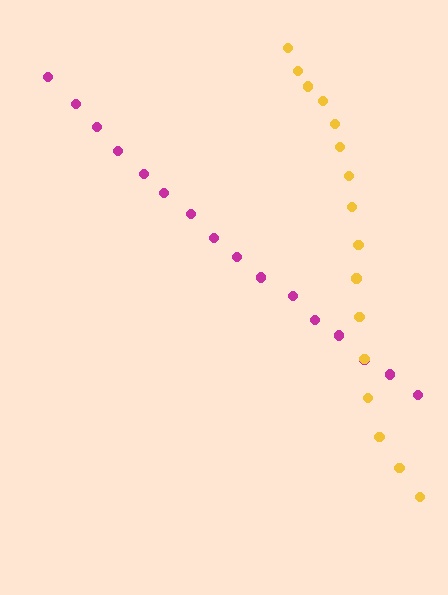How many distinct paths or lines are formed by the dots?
There are 2 distinct paths.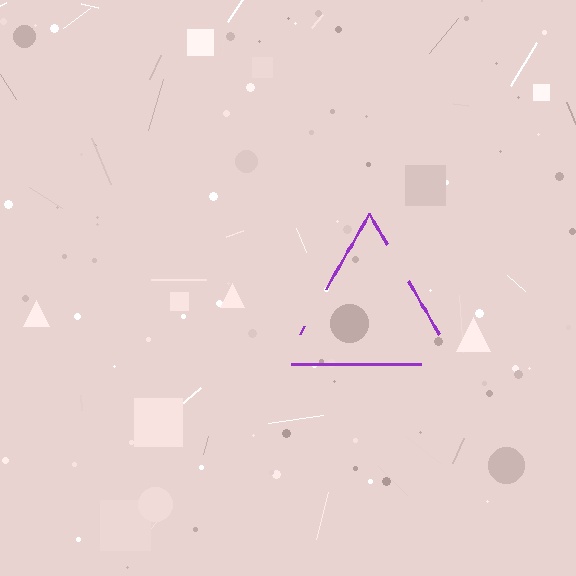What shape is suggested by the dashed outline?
The dashed outline suggests a triangle.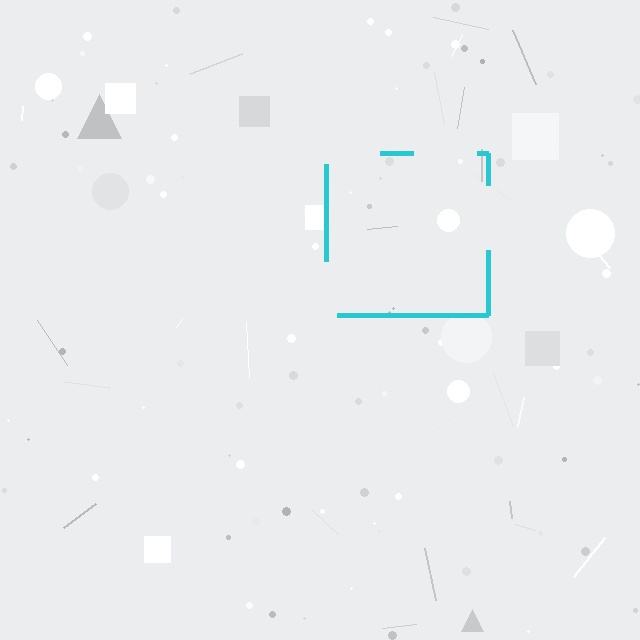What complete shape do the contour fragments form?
The contour fragments form a square.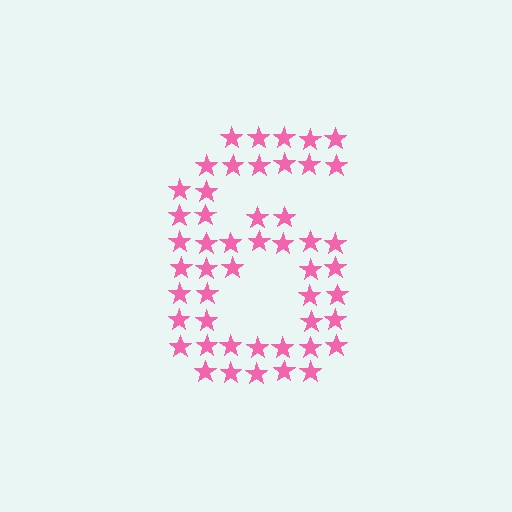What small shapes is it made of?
It is made of small stars.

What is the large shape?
The large shape is the digit 6.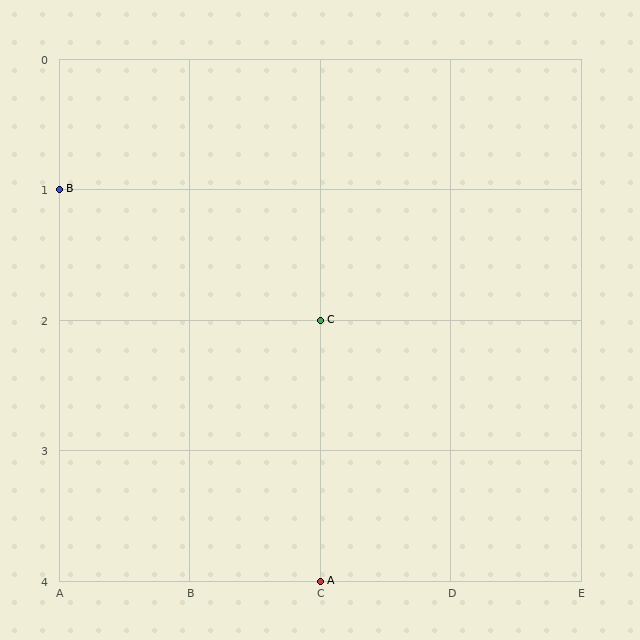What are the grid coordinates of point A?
Point A is at grid coordinates (C, 4).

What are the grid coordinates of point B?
Point B is at grid coordinates (A, 1).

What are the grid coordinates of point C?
Point C is at grid coordinates (C, 2).